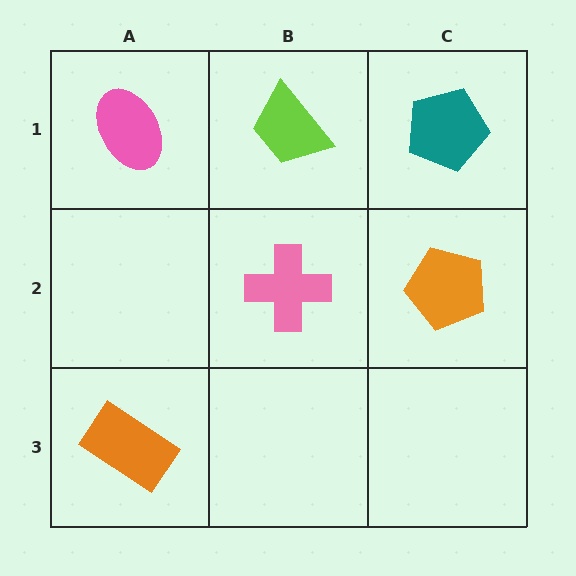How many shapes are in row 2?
2 shapes.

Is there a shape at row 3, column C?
No, that cell is empty.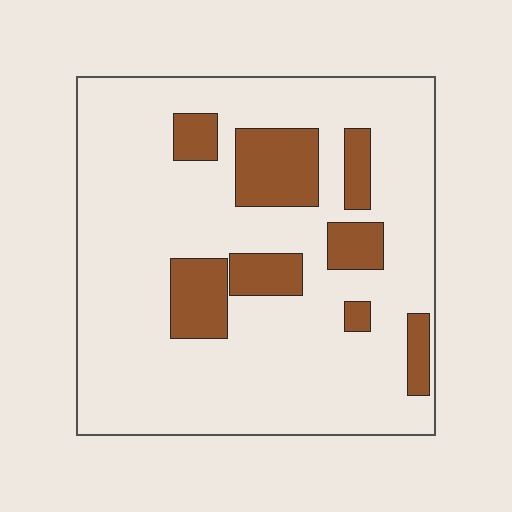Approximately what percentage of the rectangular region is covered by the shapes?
Approximately 20%.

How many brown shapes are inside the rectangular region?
8.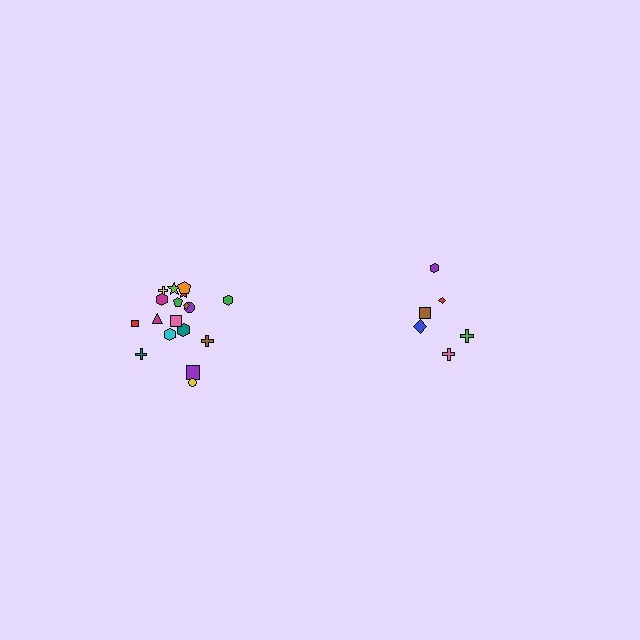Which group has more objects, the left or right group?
The left group.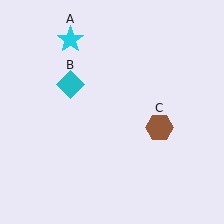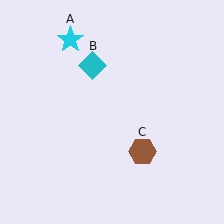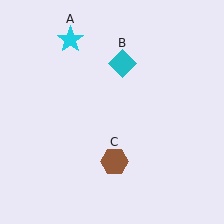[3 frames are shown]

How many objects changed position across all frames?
2 objects changed position: cyan diamond (object B), brown hexagon (object C).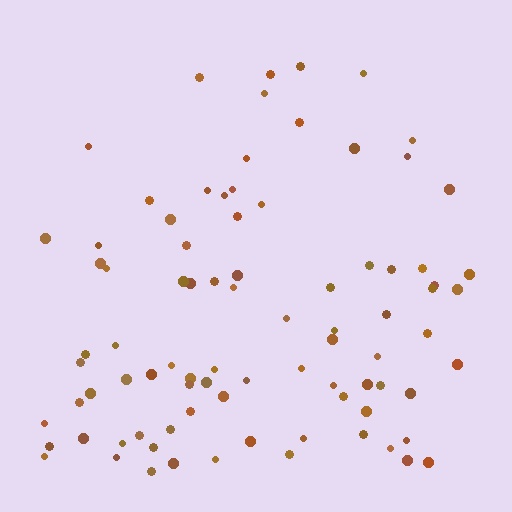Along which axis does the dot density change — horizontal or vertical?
Vertical.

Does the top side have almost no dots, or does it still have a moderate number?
Still a moderate number, just noticeably fewer than the bottom.